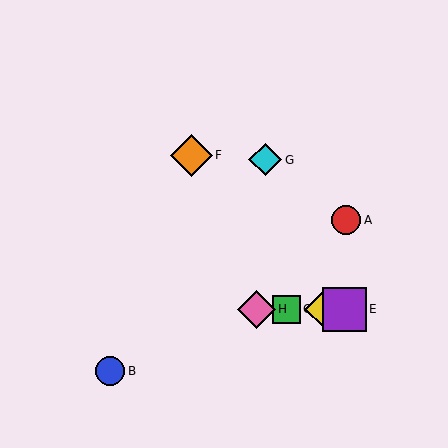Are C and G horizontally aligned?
No, C is at y≈309 and G is at y≈160.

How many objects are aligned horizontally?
4 objects (C, D, E, H) are aligned horizontally.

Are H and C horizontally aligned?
Yes, both are at y≈309.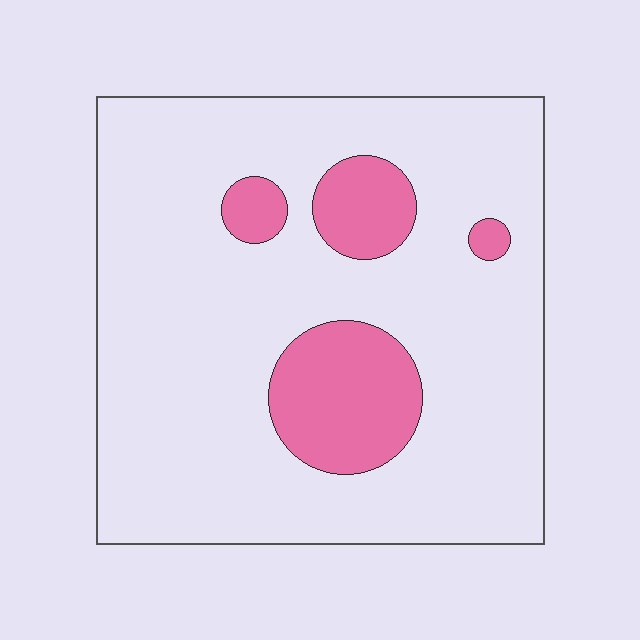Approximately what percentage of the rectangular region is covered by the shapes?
Approximately 15%.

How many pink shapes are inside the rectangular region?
4.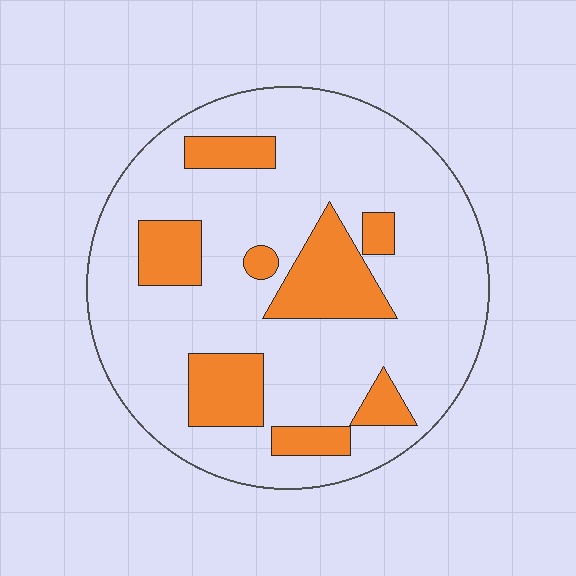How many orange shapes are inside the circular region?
8.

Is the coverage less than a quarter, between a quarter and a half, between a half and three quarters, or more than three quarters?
Less than a quarter.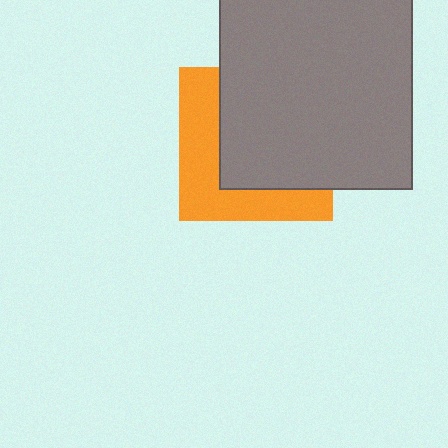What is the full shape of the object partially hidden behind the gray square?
The partially hidden object is an orange square.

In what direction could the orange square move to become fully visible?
The orange square could move toward the lower-left. That would shift it out from behind the gray square entirely.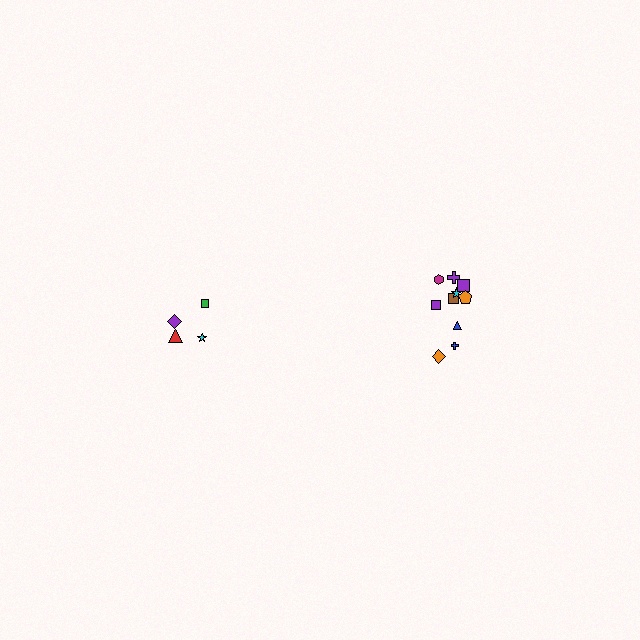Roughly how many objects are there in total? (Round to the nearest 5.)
Roughly 15 objects in total.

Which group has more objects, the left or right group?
The right group.